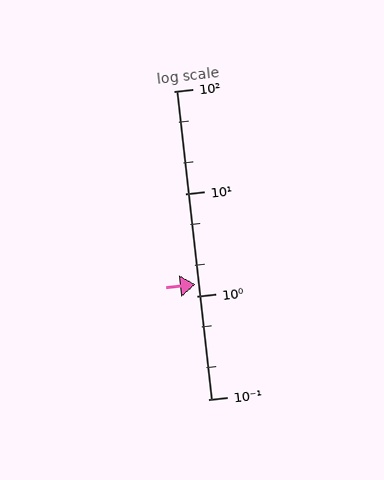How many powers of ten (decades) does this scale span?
The scale spans 3 decades, from 0.1 to 100.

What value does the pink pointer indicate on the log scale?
The pointer indicates approximately 1.3.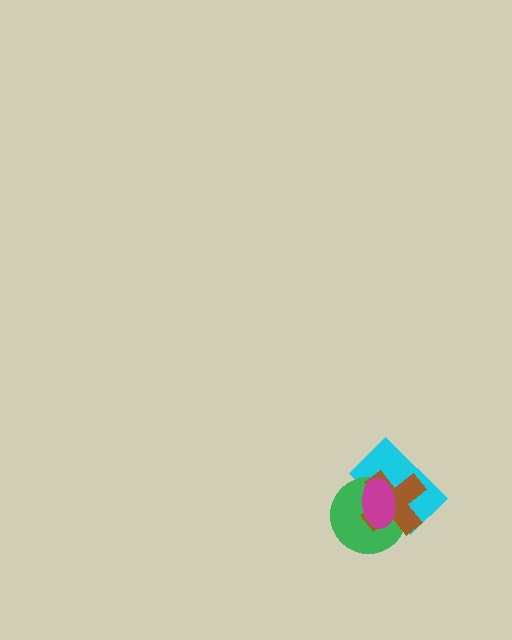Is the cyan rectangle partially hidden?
Yes, it is partially covered by another shape.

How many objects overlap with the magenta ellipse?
3 objects overlap with the magenta ellipse.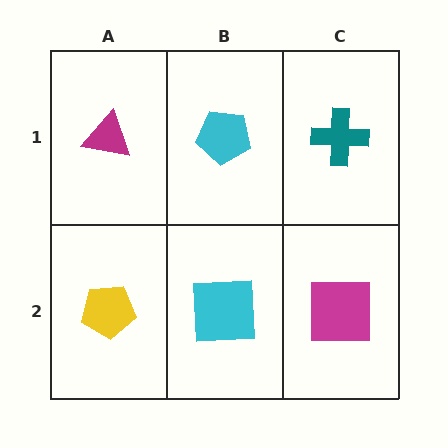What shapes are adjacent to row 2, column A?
A magenta triangle (row 1, column A), a cyan square (row 2, column B).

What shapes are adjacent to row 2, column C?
A teal cross (row 1, column C), a cyan square (row 2, column B).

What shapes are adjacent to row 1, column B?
A cyan square (row 2, column B), a magenta triangle (row 1, column A), a teal cross (row 1, column C).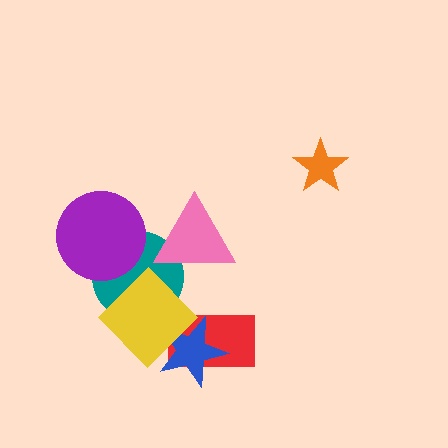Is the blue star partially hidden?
Yes, it is partially covered by another shape.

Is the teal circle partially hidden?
Yes, it is partially covered by another shape.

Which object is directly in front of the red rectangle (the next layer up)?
The blue star is directly in front of the red rectangle.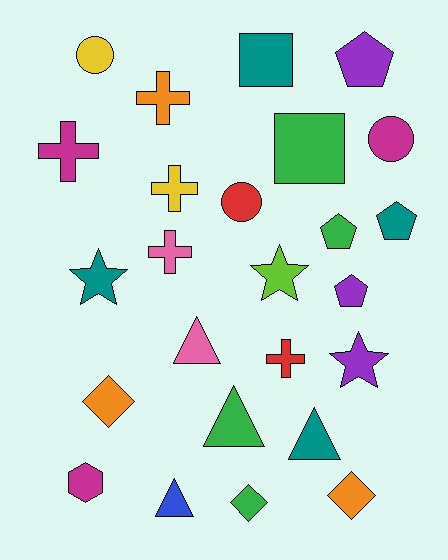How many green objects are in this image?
There are 4 green objects.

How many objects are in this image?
There are 25 objects.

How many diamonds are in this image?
There are 3 diamonds.